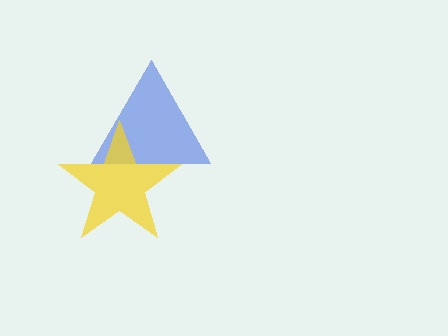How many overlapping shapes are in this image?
There are 2 overlapping shapes in the image.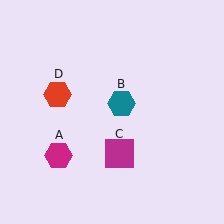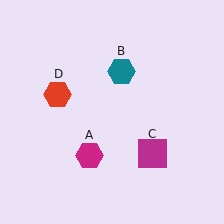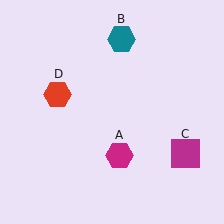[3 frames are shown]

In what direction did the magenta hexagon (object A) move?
The magenta hexagon (object A) moved right.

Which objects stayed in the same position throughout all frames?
Red hexagon (object D) remained stationary.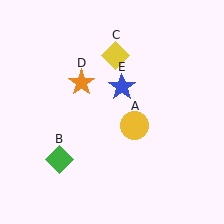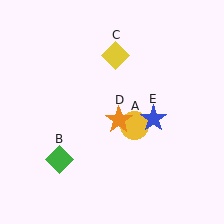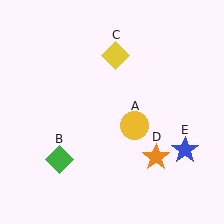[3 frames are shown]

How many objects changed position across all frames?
2 objects changed position: orange star (object D), blue star (object E).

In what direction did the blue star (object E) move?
The blue star (object E) moved down and to the right.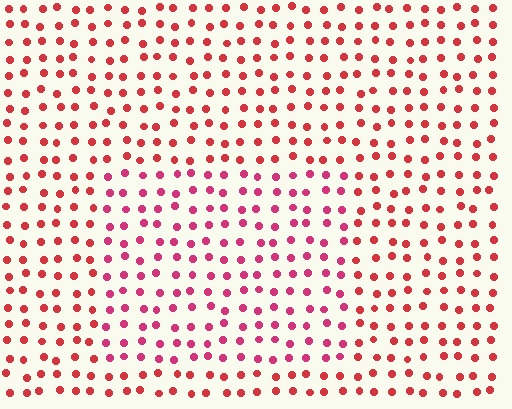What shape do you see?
I see a rectangle.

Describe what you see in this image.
The image is filled with small red elements in a uniform arrangement. A rectangle-shaped region is visible where the elements are tinted to a slightly different hue, forming a subtle color boundary.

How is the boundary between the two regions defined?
The boundary is defined purely by a slight shift in hue (about 23 degrees). Spacing, size, and orientation are identical on both sides.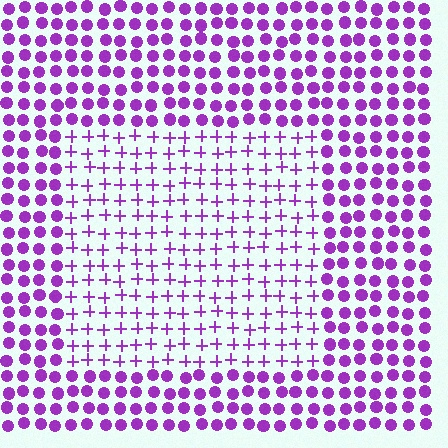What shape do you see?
I see a rectangle.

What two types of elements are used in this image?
The image uses plus signs inside the rectangle region and circles outside it.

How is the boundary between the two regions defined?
The boundary is defined by a change in element shape: plus signs inside vs. circles outside. All elements share the same color and spacing.